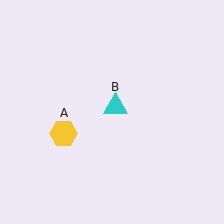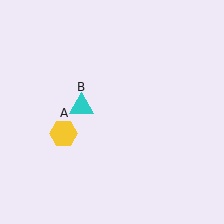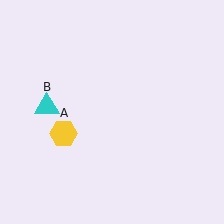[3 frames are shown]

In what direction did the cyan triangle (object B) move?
The cyan triangle (object B) moved left.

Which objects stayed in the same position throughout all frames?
Yellow hexagon (object A) remained stationary.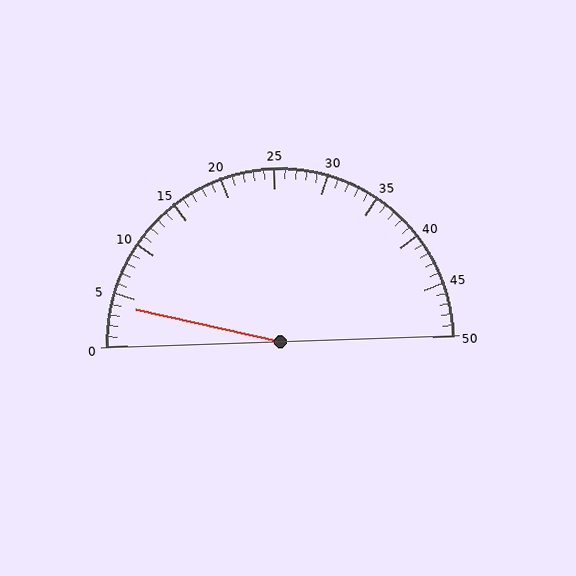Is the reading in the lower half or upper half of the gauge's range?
The reading is in the lower half of the range (0 to 50).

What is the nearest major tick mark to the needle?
The nearest major tick mark is 5.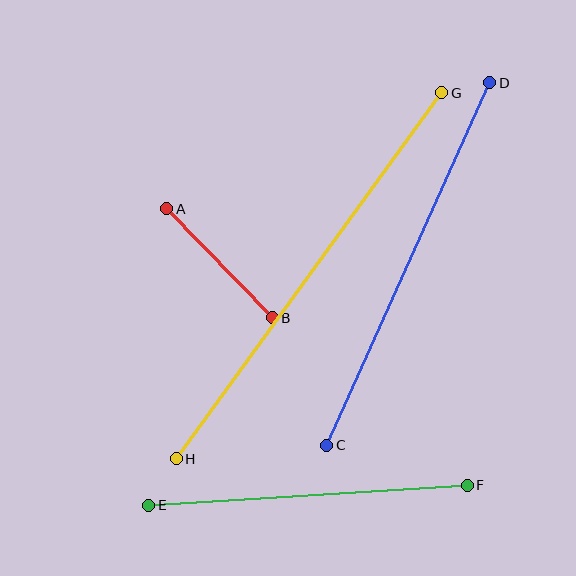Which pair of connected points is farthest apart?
Points G and H are farthest apart.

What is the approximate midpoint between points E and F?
The midpoint is at approximately (308, 495) pixels.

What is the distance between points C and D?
The distance is approximately 398 pixels.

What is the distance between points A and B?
The distance is approximately 152 pixels.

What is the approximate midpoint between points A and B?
The midpoint is at approximately (220, 263) pixels.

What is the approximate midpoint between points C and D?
The midpoint is at approximately (408, 264) pixels.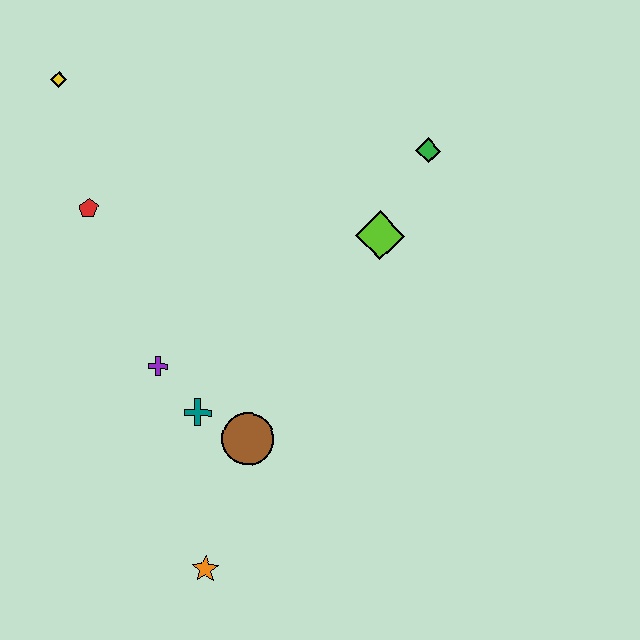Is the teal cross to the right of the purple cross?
Yes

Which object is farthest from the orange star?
The yellow diamond is farthest from the orange star.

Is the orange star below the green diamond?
Yes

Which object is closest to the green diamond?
The lime diamond is closest to the green diamond.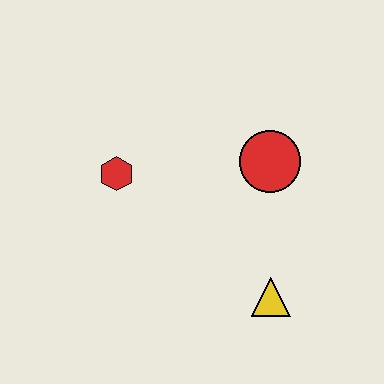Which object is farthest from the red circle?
The red hexagon is farthest from the red circle.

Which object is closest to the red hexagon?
The red circle is closest to the red hexagon.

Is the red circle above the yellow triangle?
Yes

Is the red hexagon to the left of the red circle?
Yes